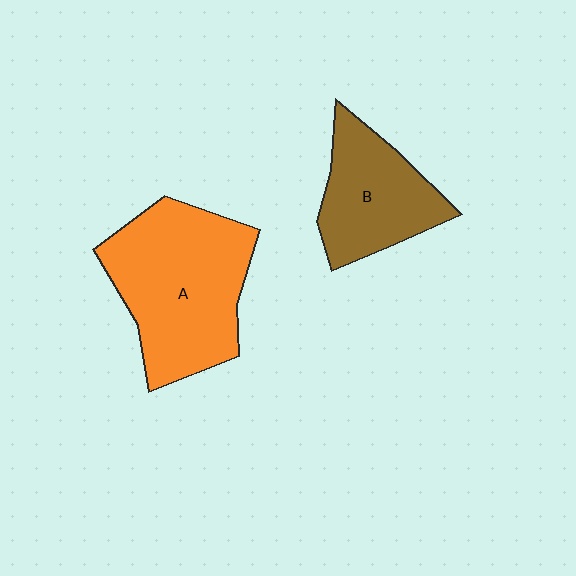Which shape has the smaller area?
Shape B (brown).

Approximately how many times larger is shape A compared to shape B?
Approximately 1.6 times.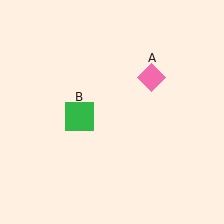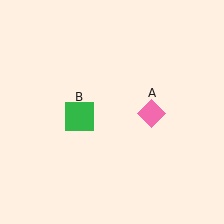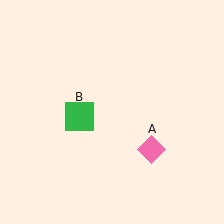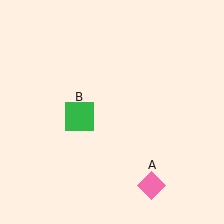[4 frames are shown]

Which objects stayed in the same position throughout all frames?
Green square (object B) remained stationary.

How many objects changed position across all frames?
1 object changed position: pink diamond (object A).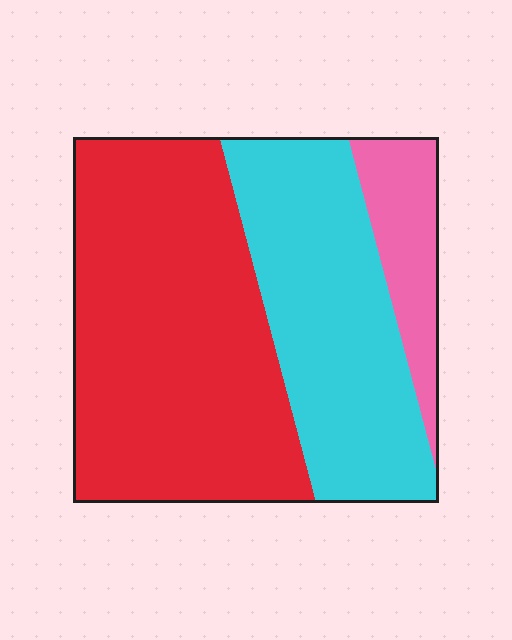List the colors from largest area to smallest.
From largest to smallest: red, cyan, pink.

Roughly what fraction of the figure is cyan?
Cyan takes up about one third (1/3) of the figure.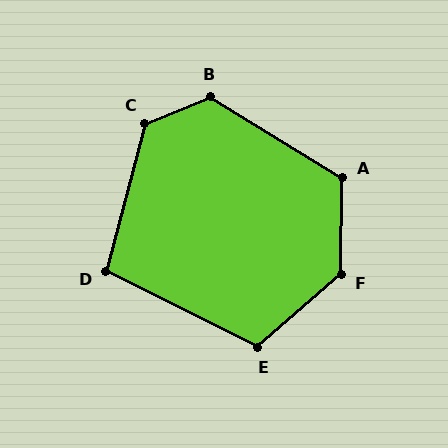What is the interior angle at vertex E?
Approximately 113 degrees (obtuse).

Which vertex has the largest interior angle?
F, at approximately 132 degrees.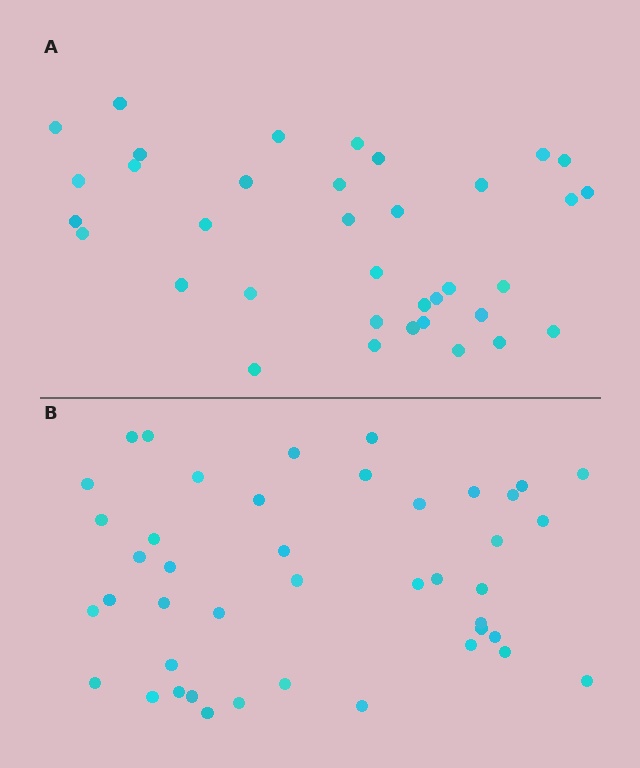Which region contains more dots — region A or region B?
Region B (the bottom region) has more dots.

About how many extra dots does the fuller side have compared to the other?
Region B has roughly 8 or so more dots than region A.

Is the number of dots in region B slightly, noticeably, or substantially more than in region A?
Region B has only slightly more — the two regions are fairly close. The ratio is roughly 1.2 to 1.